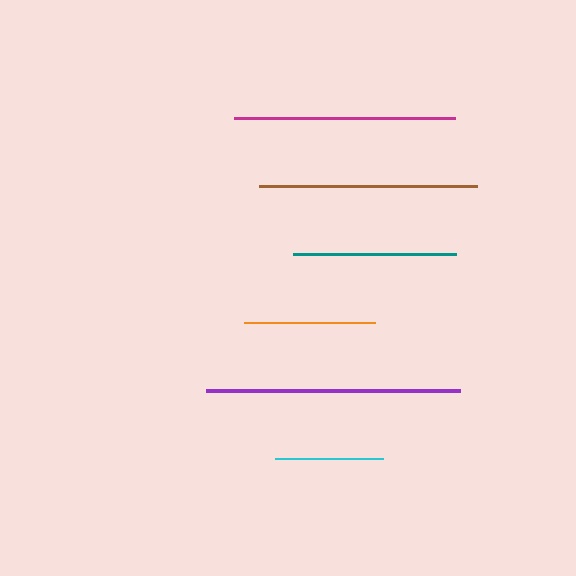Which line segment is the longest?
The purple line is the longest at approximately 254 pixels.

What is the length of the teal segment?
The teal segment is approximately 163 pixels long.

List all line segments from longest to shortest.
From longest to shortest: purple, magenta, brown, teal, orange, cyan.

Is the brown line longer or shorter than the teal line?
The brown line is longer than the teal line.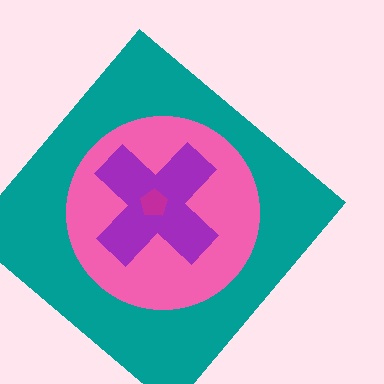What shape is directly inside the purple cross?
The magenta pentagon.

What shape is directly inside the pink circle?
The purple cross.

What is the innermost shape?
The magenta pentagon.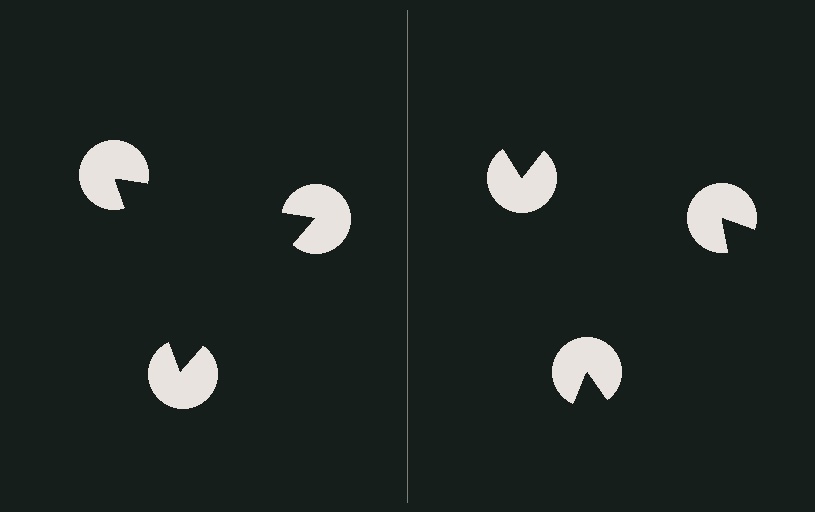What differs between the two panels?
The pac-man discs are positioned identically on both sides; only the wedge orientations differ. On the left they align to a triangle; on the right they are misaligned.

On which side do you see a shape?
An illusory triangle appears on the left side. On the right side the wedge cuts are rotated, so no coherent shape forms.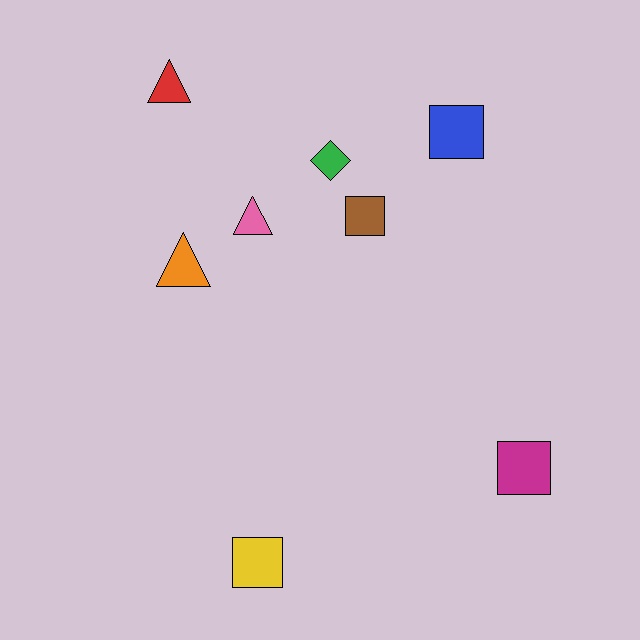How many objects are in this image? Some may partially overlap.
There are 8 objects.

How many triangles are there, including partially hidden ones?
There are 3 triangles.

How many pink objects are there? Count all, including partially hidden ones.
There is 1 pink object.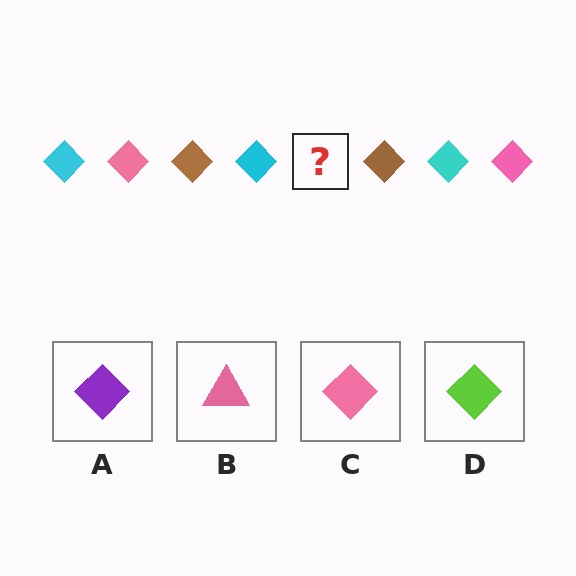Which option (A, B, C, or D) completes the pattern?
C.